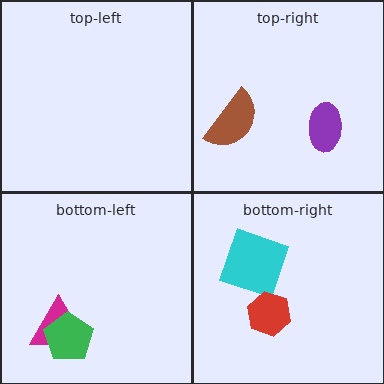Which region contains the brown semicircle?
The top-right region.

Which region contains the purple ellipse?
The top-right region.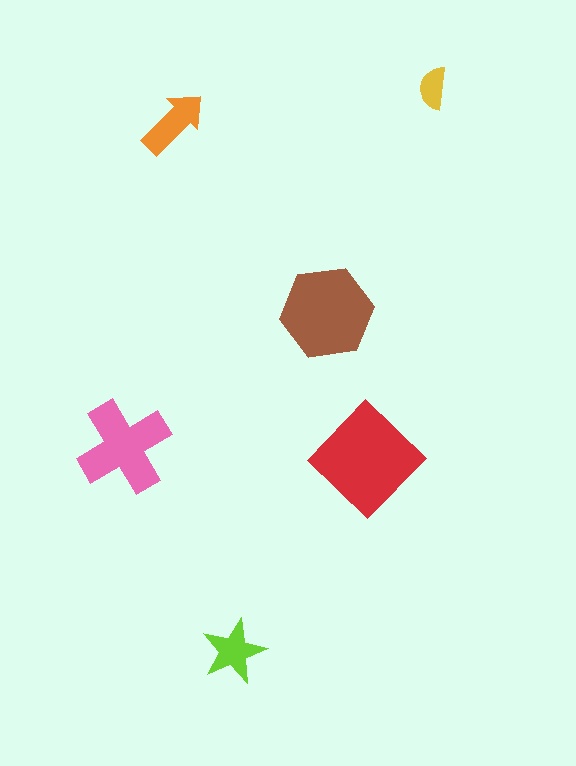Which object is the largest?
The red diamond.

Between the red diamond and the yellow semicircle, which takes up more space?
The red diamond.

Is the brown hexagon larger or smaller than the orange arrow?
Larger.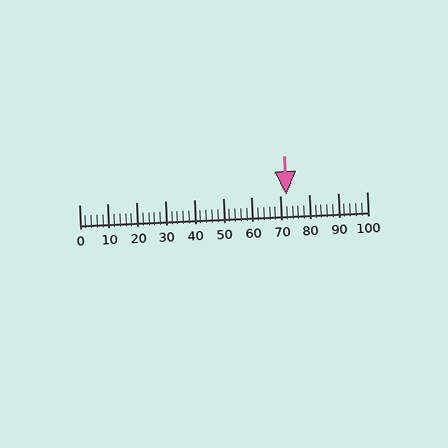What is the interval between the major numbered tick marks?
The major tick marks are spaced 10 units apart.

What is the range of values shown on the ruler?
The ruler shows values from 0 to 100.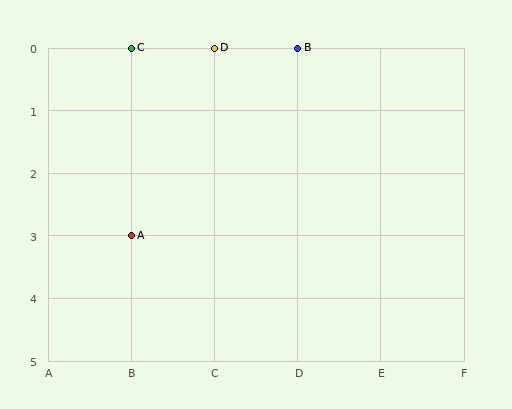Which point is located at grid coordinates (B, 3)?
Point A is at (B, 3).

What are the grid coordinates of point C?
Point C is at grid coordinates (B, 0).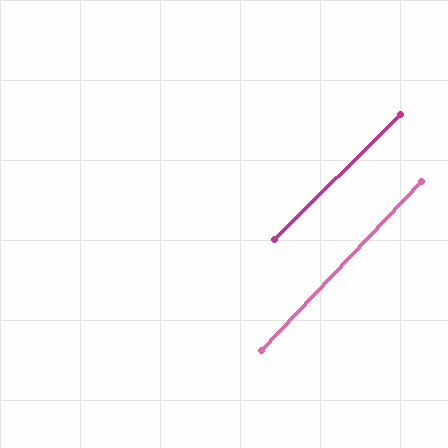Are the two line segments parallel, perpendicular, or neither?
Parallel — their directions differ by only 1.9°.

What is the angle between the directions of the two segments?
Approximately 2 degrees.